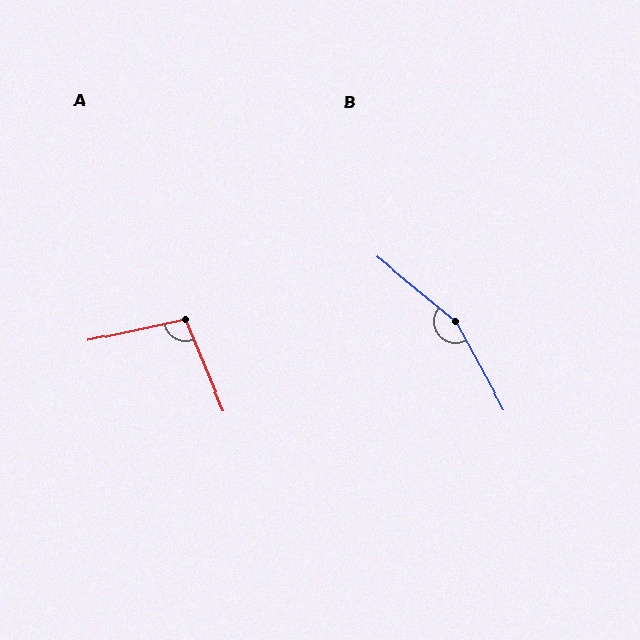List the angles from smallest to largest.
A (100°), B (158°).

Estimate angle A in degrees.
Approximately 100 degrees.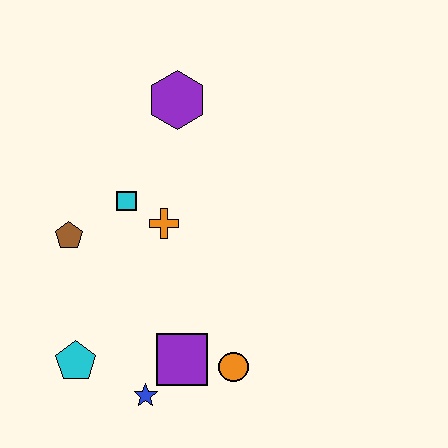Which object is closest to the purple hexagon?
The cyan square is closest to the purple hexagon.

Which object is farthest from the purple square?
The purple hexagon is farthest from the purple square.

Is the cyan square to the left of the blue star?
Yes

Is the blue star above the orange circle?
No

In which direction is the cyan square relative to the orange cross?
The cyan square is to the left of the orange cross.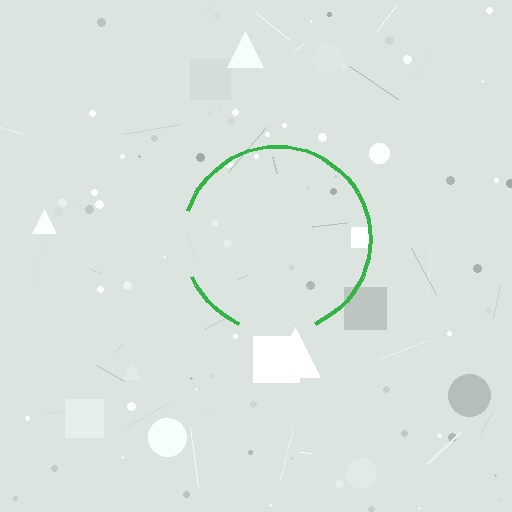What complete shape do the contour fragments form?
The contour fragments form a circle.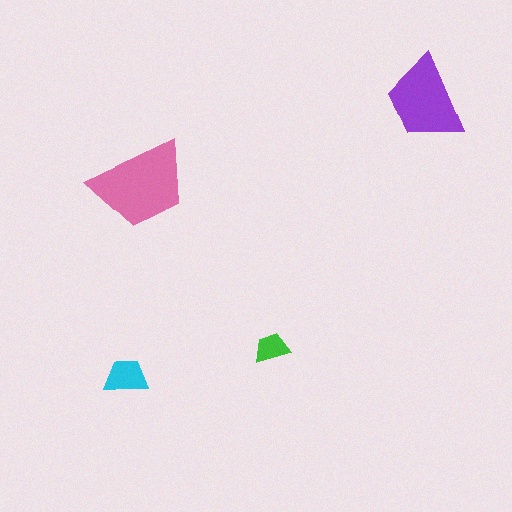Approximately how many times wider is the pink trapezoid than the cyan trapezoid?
About 2 times wider.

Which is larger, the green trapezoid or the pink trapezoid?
The pink one.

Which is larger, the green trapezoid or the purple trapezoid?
The purple one.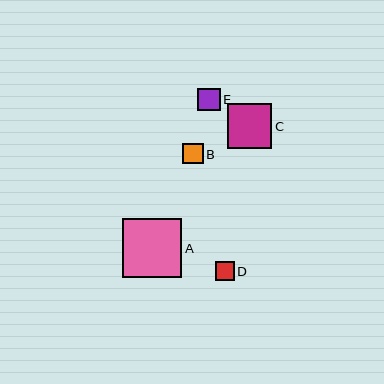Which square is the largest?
Square A is the largest with a size of approximately 59 pixels.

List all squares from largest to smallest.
From largest to smallest: A, C, E, B, D.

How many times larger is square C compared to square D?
Square C is approximately 2.4 times the size of square D.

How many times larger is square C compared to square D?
Square C is approximately 2.4 times the size of square D.